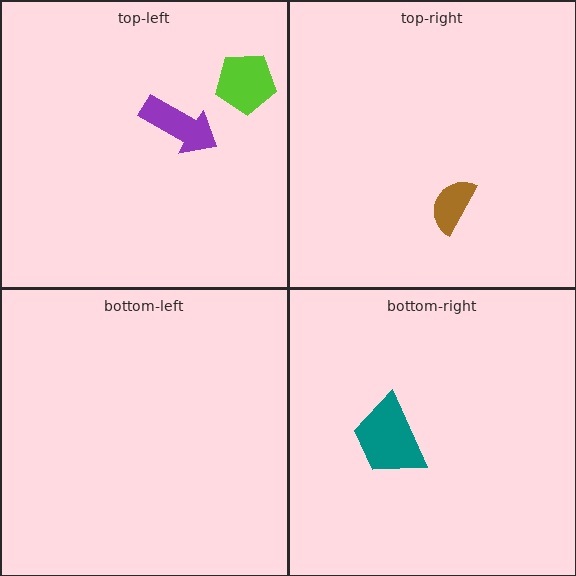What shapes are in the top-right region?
The brown semicircle.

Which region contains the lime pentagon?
The top-left region.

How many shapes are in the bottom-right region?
1.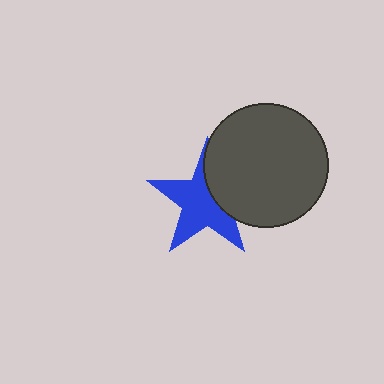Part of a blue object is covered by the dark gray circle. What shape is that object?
It is a star.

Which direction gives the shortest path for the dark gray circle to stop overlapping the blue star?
Moving right gives the shortest separation.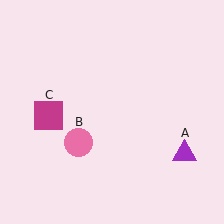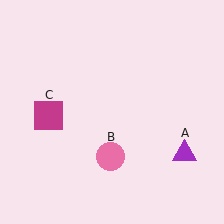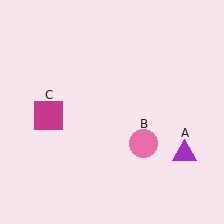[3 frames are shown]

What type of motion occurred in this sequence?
The pink circle (object B) rotated counterclockwise around the center of the scene.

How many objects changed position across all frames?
1 object changed position: pink circle (object B).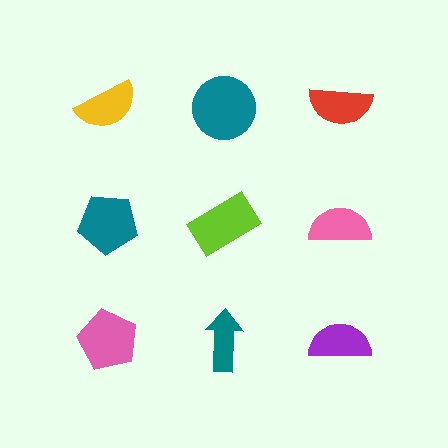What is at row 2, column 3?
A pink semicircle.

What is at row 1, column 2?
A teal circle.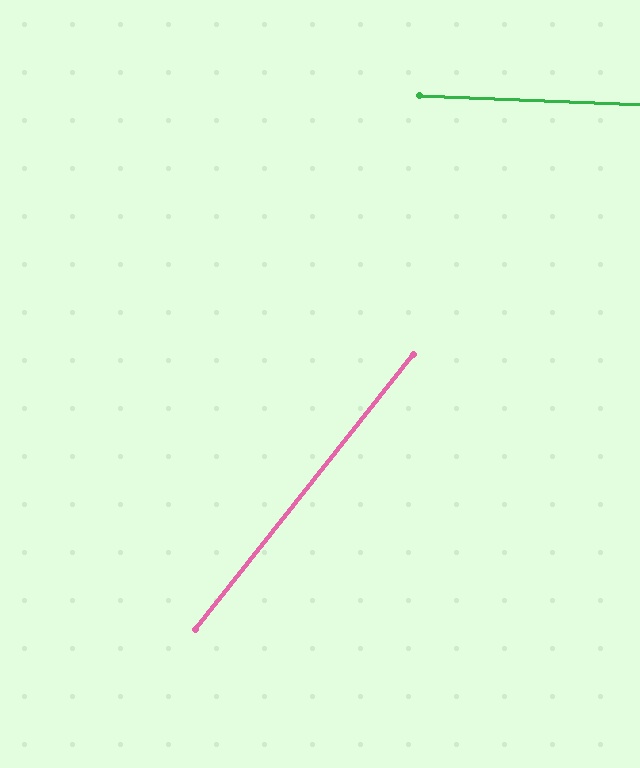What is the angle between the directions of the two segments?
Approximately 54 degrees.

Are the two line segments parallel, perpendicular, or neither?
Neither parallel nor perpendicular — they differ by about 54°.